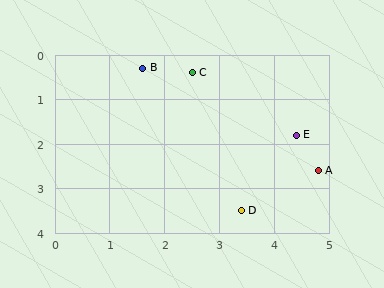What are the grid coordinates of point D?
Point D is at approximately (3.4, 3.5).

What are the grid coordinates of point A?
Point A is at approximately (4.8, 2.6).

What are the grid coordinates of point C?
Point C is at approximately (2.5, 0.4).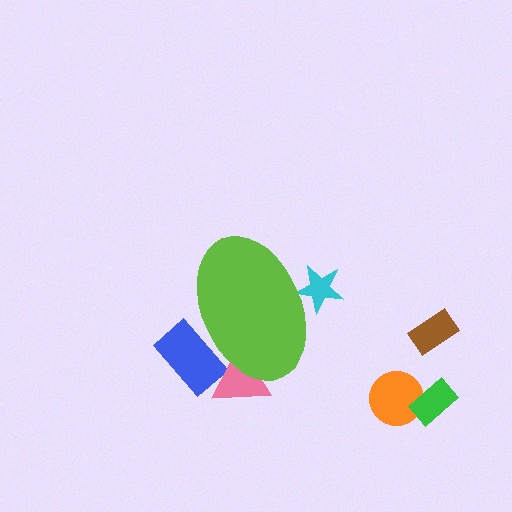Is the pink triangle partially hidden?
Yes, the pink triangle is partially hidden behind the lime ellipse.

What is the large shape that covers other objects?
A lime ellipse.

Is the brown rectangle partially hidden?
No, the brown rectangle is fully visible.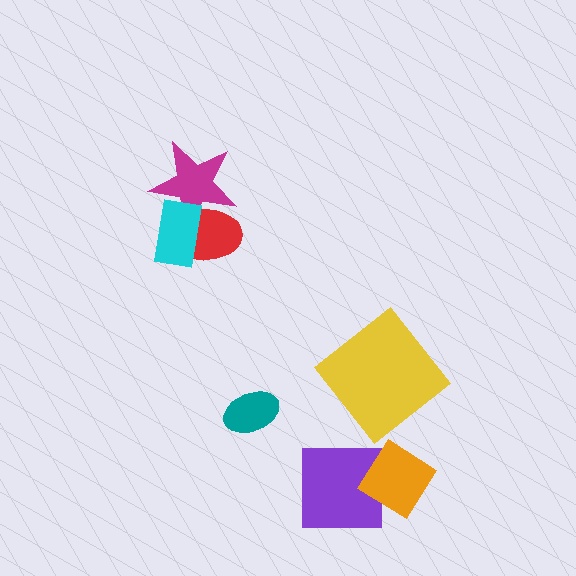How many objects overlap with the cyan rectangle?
2 objects overlap with the cyan rectangle.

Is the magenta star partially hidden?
Yes, it is partially covered by another shape.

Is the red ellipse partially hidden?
Yes, it is partially covered by another shape.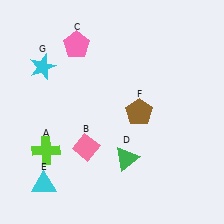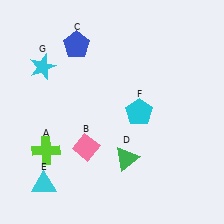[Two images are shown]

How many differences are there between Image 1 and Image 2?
There are 2 differences between the two images.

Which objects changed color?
C changed from pink to blue. F changed from brown to cyan.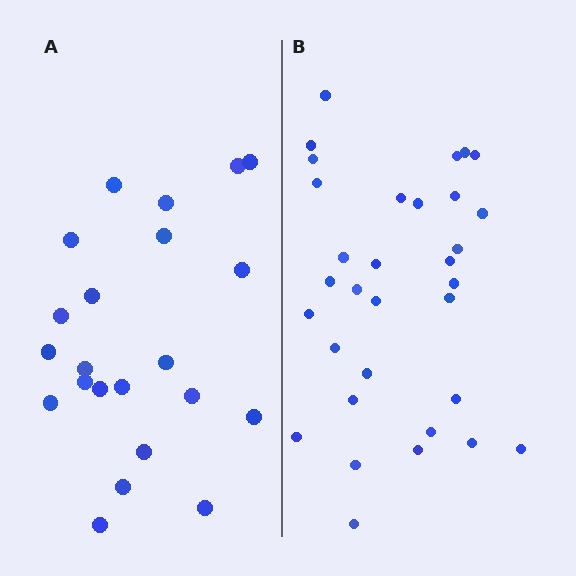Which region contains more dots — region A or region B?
Region B (the right region) has more dots.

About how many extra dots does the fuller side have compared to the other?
Region B has roughly 10 or so more dots than region A.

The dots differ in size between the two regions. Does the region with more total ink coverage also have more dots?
No. Region A has more total ink coverage because its dots are larger, but region B actually contains more individual dots. Total area can be misleading — the number of items is what matters here.